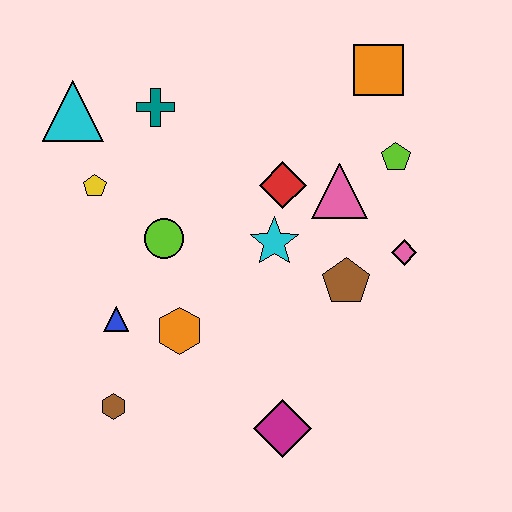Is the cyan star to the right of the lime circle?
Yes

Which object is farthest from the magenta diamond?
The cyan triangle is farthest from the magenta diamond.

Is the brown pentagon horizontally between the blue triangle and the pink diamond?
Yes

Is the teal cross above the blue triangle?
Yes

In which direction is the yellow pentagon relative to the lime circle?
The yellow pentagon is to the left of the lime circle.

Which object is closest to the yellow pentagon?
The cyan triangle is closest to the yellow pentagon.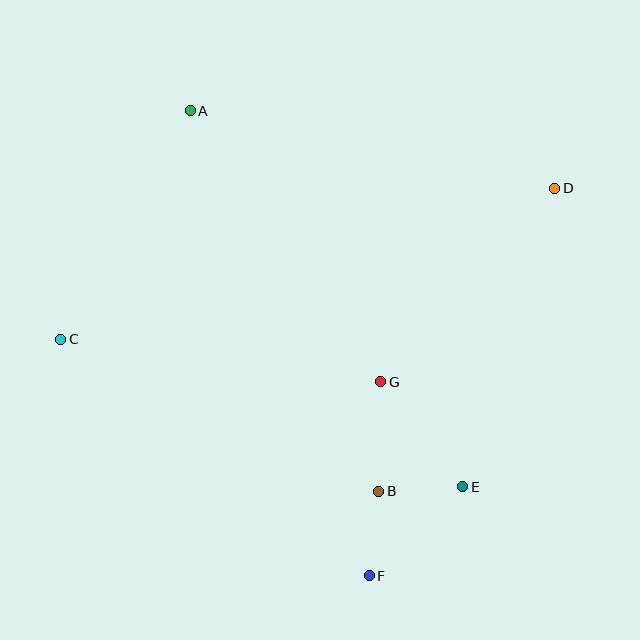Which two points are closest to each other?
Points B and E are closest to each other.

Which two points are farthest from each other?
Points C and D are farthest from each other.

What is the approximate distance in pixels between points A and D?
The distance between A and D is approximately 373 pixels.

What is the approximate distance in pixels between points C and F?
The distance between C and F is approximately 389 pixels.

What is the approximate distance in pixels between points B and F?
The distance between B and F is approximately 85 pixels.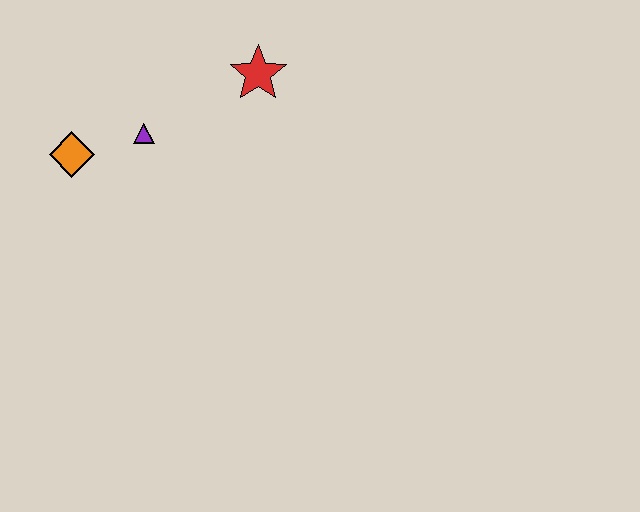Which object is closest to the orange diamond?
The purple triangle is closest to the orange diamond.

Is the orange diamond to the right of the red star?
No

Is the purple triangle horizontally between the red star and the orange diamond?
Yes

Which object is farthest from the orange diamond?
The red star is farthest from the orange diamond.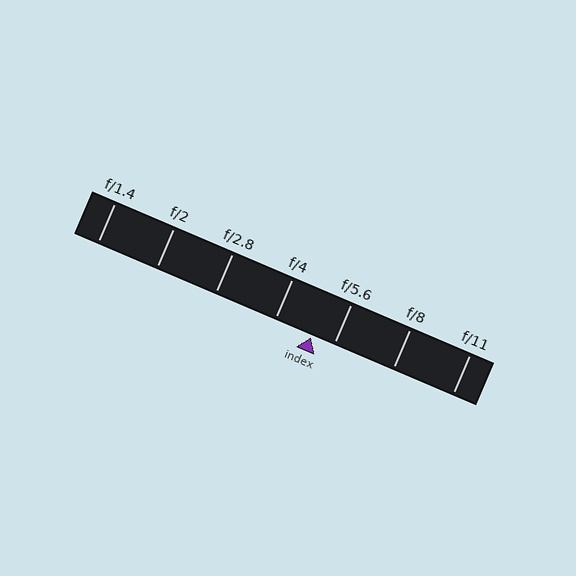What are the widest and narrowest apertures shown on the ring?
The widest aperture shown is f/1.4 and the narrowest is f/11.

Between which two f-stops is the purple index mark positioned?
The index mark is between f/4 and f/5.6.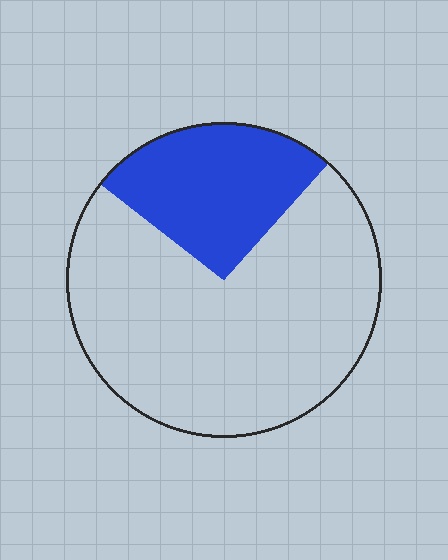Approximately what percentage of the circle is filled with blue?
Approximately 25%.